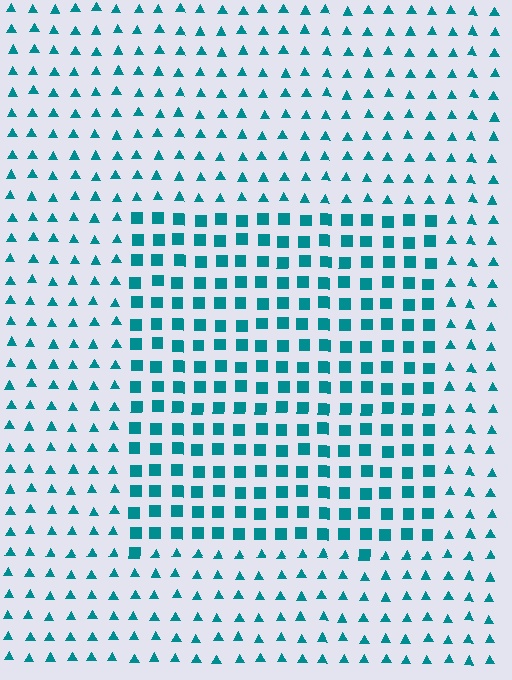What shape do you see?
I see a rectangle.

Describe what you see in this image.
The image is filled with small teal elements arranged in a uniform grid. A rectangle-shaped region contains squares, while the surrounding area contains triangles. The boundary is defined purely by the change in element shape.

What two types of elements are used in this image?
The image uses squares inside the rectangle region and triangles outside it.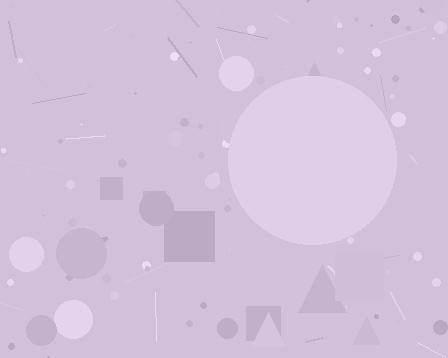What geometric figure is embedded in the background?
A circle is embedded in the background.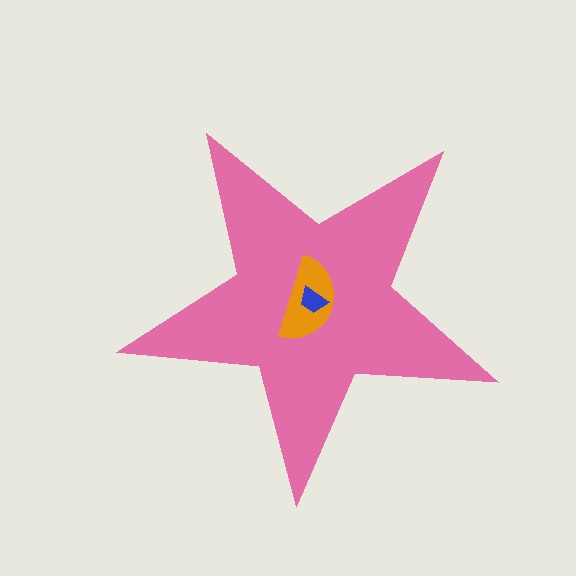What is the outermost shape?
The pink star.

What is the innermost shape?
The blue trapezoid.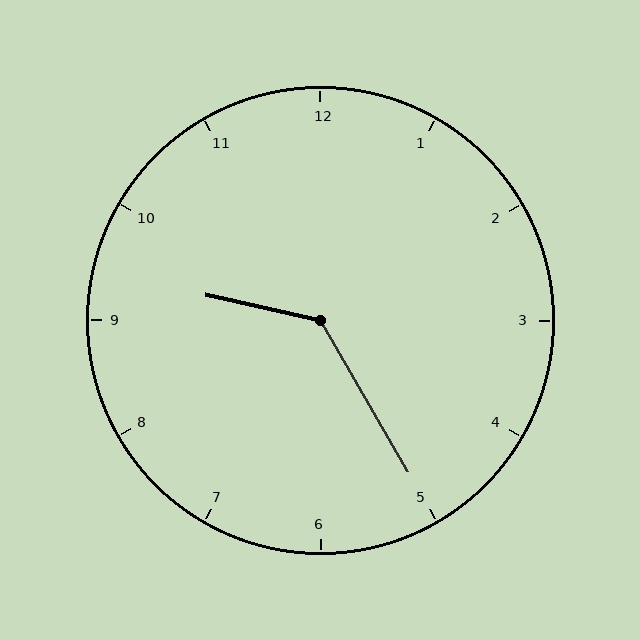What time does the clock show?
9:25.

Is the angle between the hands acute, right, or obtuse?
It is obtuse.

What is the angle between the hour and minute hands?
Approximately 132 degrees.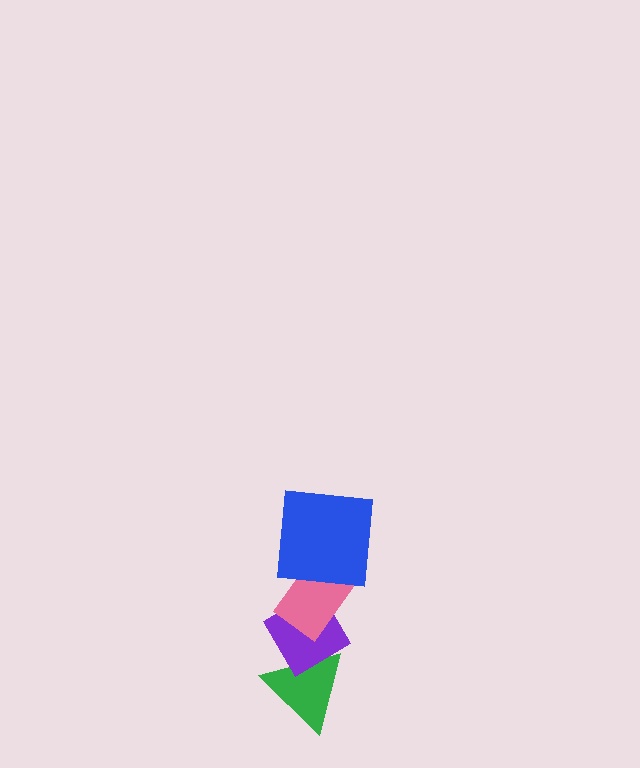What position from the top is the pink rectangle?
The pink rectangle is 2nd from the top.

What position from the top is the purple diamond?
The purple diamond is 3rd from the top.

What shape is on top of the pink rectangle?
The blue square is on top of the pink rectangle.